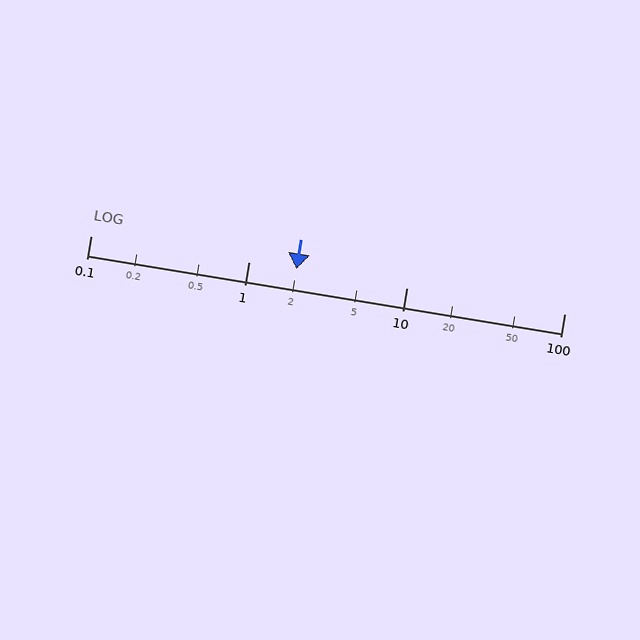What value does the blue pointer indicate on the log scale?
The pointer indicates approximately 2.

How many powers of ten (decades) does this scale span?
The scale spans 3 decades, from 0.1 to 100.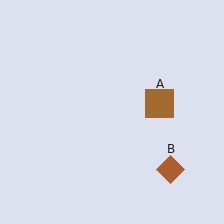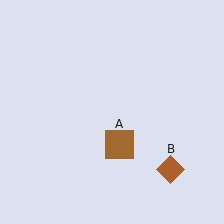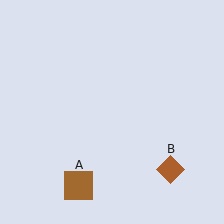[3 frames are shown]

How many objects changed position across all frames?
1 object changed position: brown square (object A).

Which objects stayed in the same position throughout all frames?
Brown diamond (object B) remained stationary.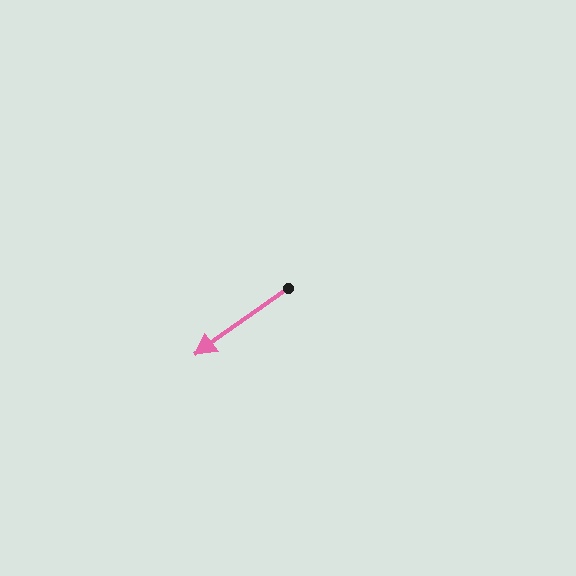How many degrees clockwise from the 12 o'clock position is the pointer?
Approximately 235 degrees.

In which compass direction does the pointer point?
Southwest.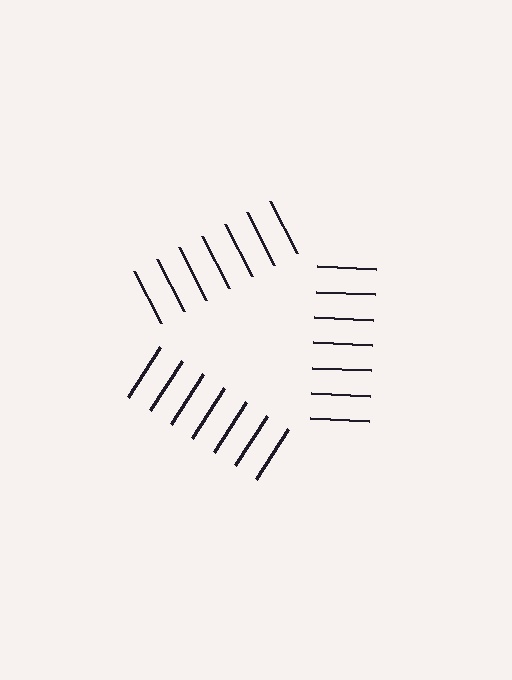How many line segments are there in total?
21 — 7 along each of the 3 edges.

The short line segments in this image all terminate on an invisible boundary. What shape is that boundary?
An illusory triangle — the line segments terminate on its edges but no continuous stroke is drawn.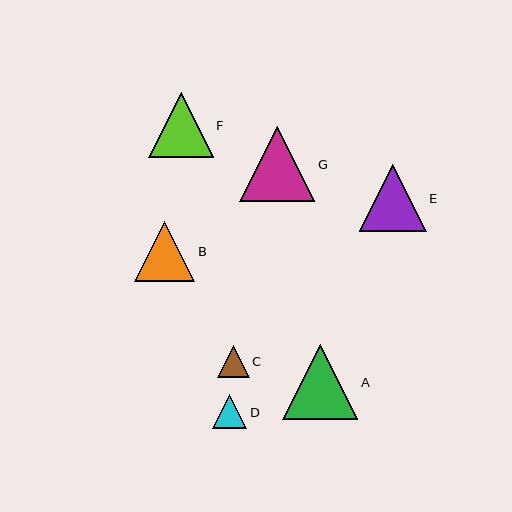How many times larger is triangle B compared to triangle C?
Triangle B is approximately 1.9 times the size of triangle C.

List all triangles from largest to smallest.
From largest to smallest: A, G, E, F, B, D, C.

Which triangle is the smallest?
Triangle C is the smallest with a size of approximately 32 pixels.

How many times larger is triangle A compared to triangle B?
Triangle A is approximately 1.3 times the size of triangle B.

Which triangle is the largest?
Triangle A is the largest with a size of approximately 75 pixels.